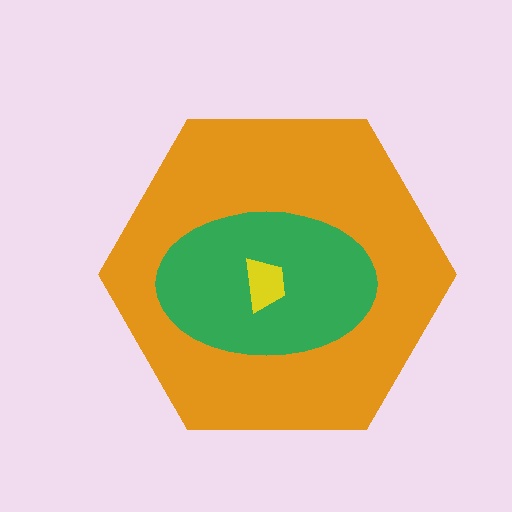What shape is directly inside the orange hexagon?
The green ellipse.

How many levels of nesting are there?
3.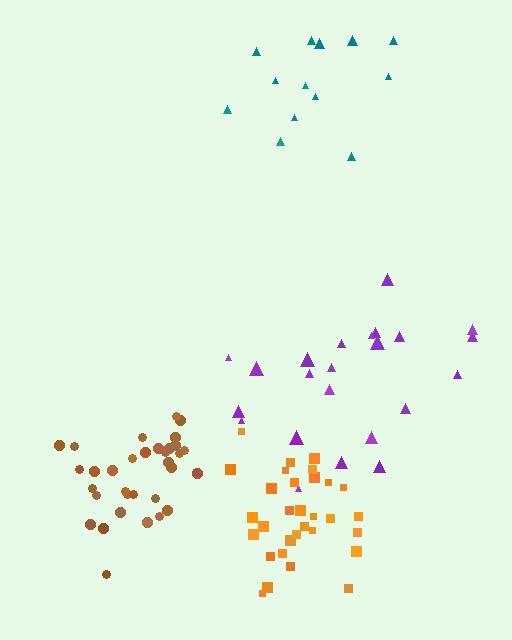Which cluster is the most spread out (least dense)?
Purple.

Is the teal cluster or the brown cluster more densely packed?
Brown.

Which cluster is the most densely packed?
Brown.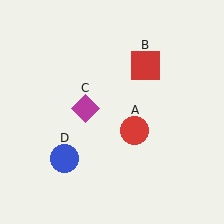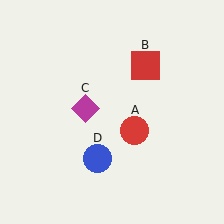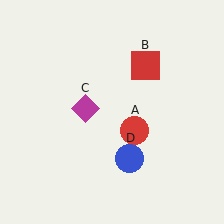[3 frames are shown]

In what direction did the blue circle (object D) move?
The blue circle (object D) moved right.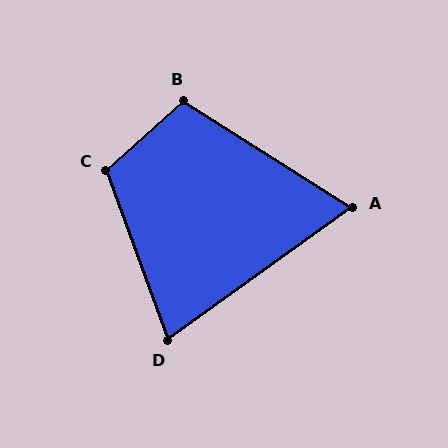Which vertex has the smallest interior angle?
A, at approximately 68 degrees.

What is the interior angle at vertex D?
Approximately 74 degrees (acute).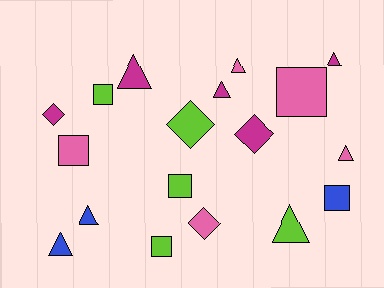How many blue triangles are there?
There are 2 blue triangles.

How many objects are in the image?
There are 18 objects.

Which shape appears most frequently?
Triangle, with 8 objects.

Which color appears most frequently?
Lime, with 5 objects.